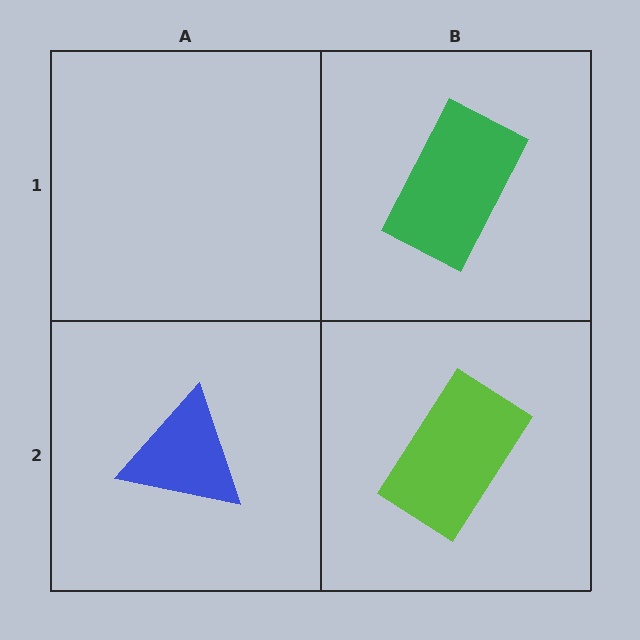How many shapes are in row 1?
1 shape.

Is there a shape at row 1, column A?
No, that cell is empty.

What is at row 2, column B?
A lime rectangle.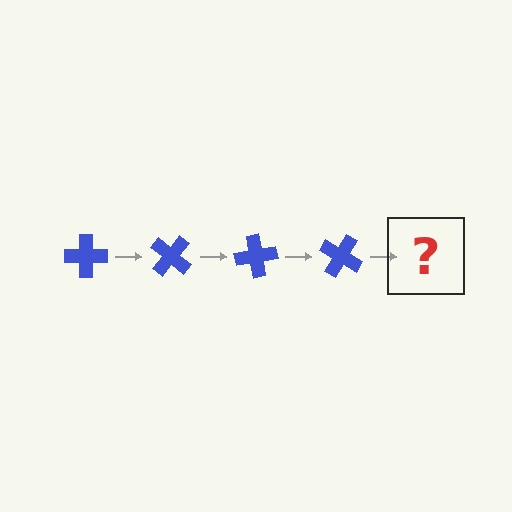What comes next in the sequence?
The next element should be a blue cross rotated 160 degrees.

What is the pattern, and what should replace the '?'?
The pattern is that the cross rotates 40 degrees each step. The '?' should be a blue cross rotated 160 degrees.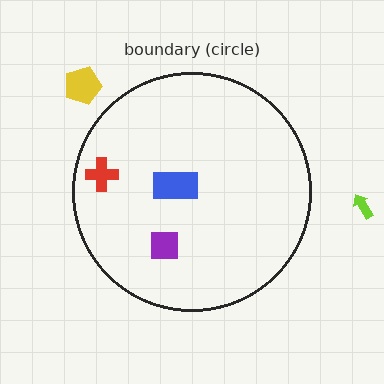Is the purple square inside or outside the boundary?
Inside.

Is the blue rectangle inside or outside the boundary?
Inside.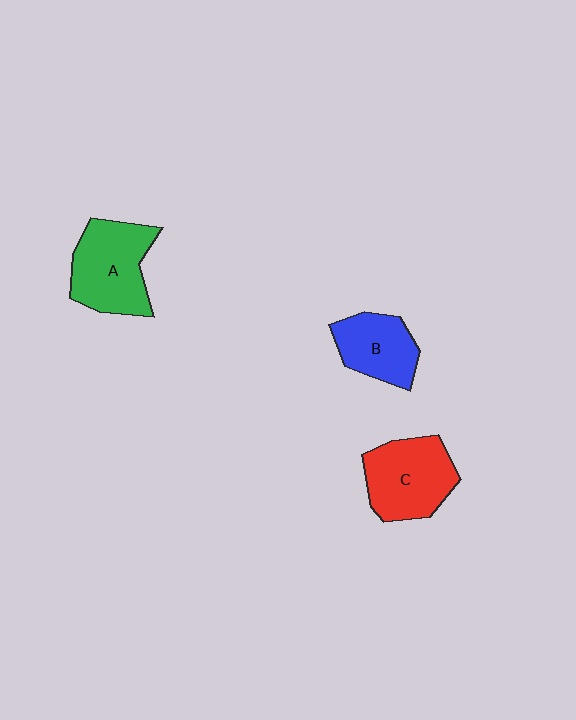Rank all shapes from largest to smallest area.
From largest to smallest: A (green), C (red), B (blue).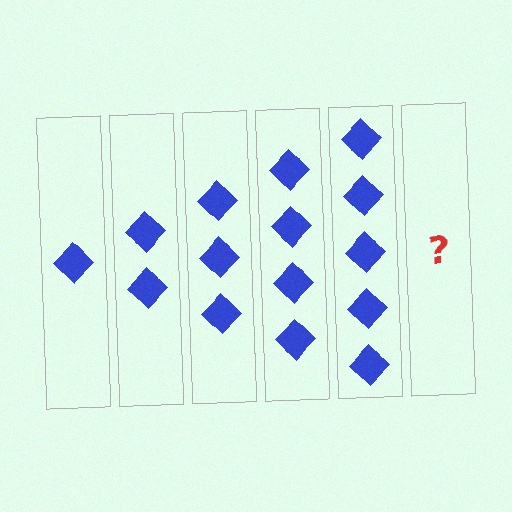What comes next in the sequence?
The next element should be 6 diamonds.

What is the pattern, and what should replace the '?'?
The pattern is that each step adds one more diamond. The '?' should be 6 diamonds.